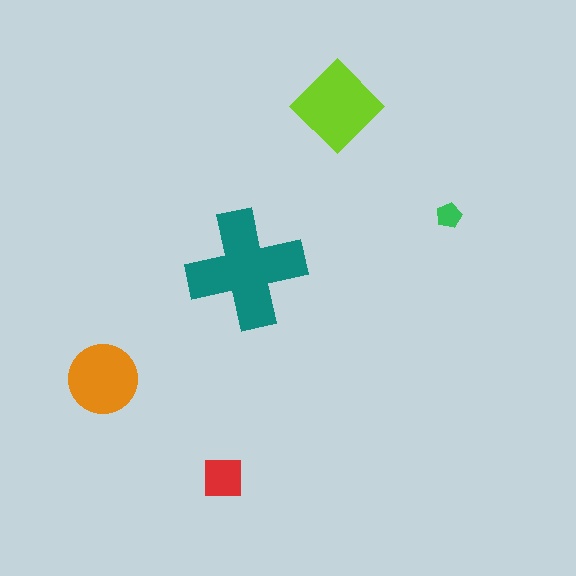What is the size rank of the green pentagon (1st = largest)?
5th.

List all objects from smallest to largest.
The green pentagon, the red square, the orange circle, the lime diamond, the teal cross.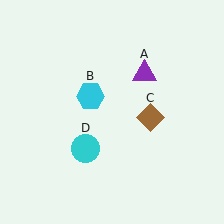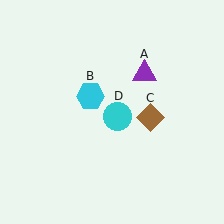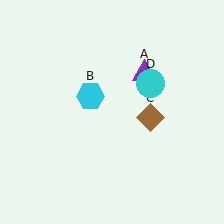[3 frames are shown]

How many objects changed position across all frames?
1 object changed position: cyan circle (object D).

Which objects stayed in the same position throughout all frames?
Purple triangle (object A) and cyan hexagon (object B) and brown diamond (object C) remained stationary.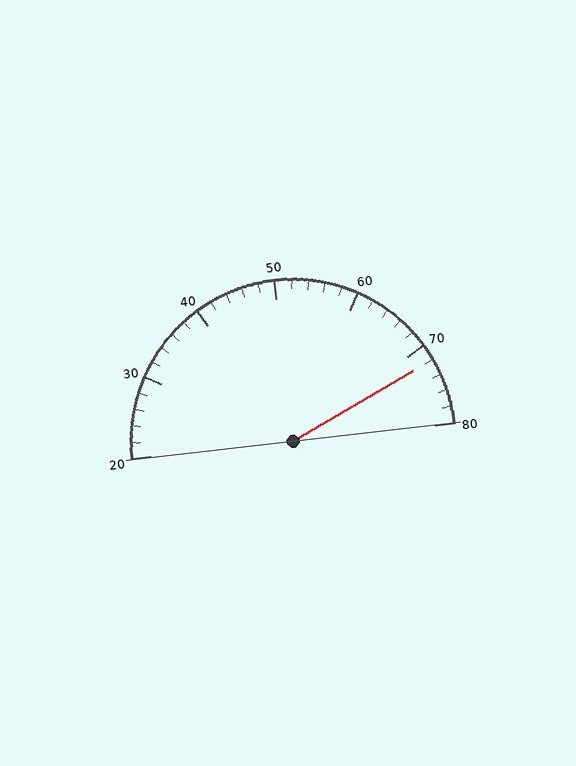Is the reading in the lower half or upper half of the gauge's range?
The reading is in the upper half of the range (20 to 80).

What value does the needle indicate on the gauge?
The needle indicates approximately 72.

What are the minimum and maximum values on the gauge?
The gauge ranges from 20 to 80.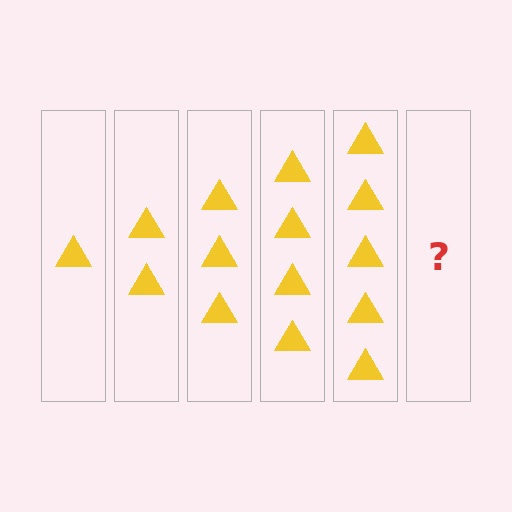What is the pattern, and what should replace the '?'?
The pattern is that each step adds one more triangle. The '?' should be 6 triangles.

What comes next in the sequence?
The next element should be 6 triangles.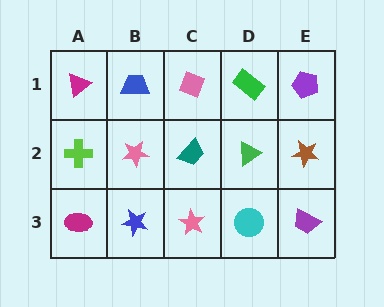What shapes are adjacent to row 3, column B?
A pink star (row 2, column B), a magenta ellipse (row 3, column A), a pink star (row 3, column C).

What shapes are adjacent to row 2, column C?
A pink diamond (row 1, column C), a pink star (row 3, column C), a pink star (row 2, column B), a green triangle (row 2, column D).